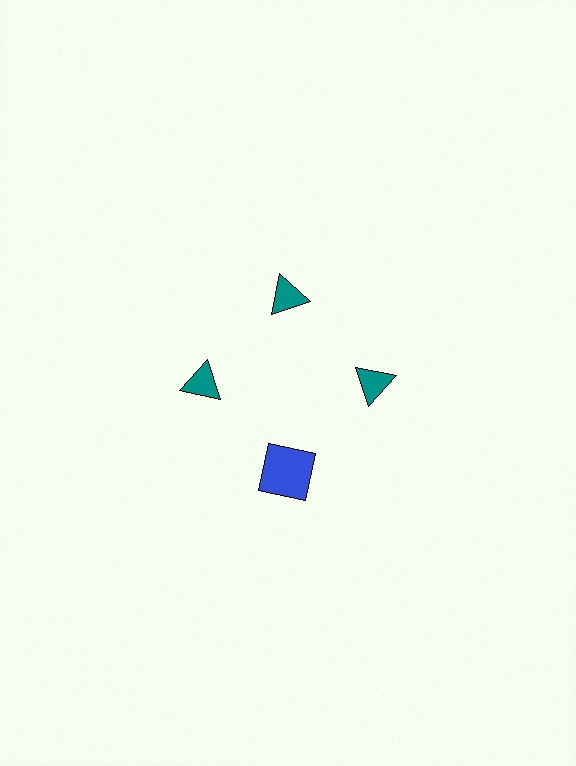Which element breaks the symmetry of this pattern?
The blue square at roughly the 6 o'clock position breaks the symmetry. All other shapes are teal triangles.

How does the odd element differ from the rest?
It differs in both color (blue instead of teal) and shape (square instead of triangle).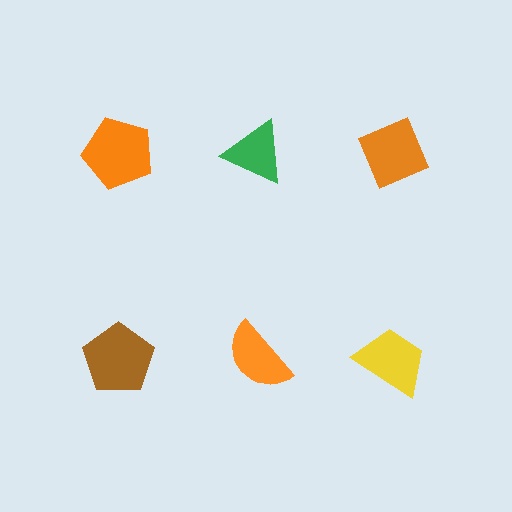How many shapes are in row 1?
3 shapes.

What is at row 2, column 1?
A brown pentagon.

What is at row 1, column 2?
A green triangle.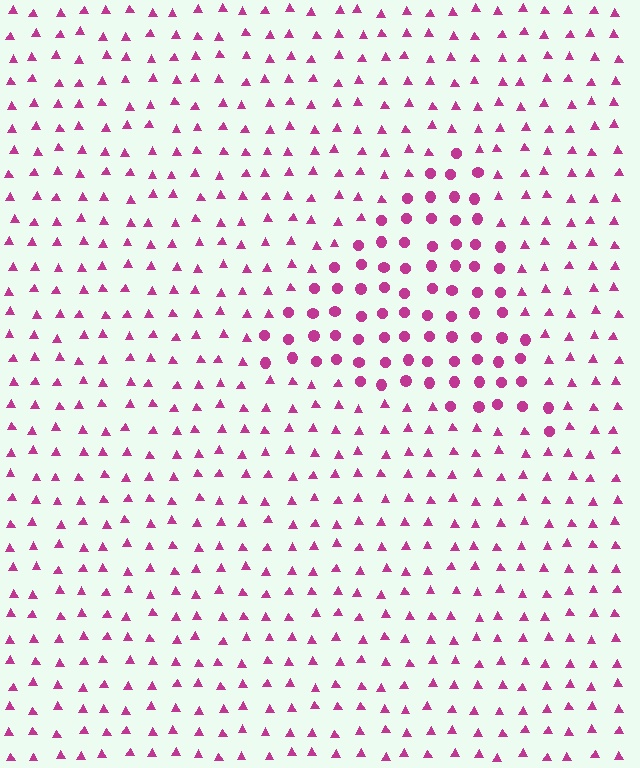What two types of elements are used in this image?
The image uses circles inside the triangle region and triangles outside it.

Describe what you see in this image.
The image is filled with small magenta elements arranged in a uniform grid. A triangle-shaped region contains circles, while the surrounding area contains triangles. The boundary is defined purely by the change in element shape.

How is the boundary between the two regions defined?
The boundary is defined by a change in element shape: circles inside vs. triangles outside. All elements share the same color and spacing.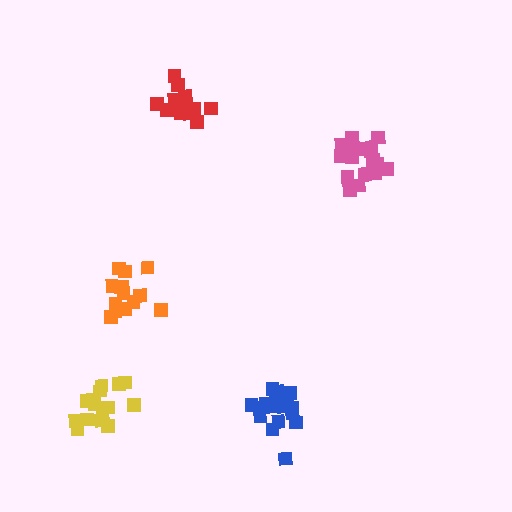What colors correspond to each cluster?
The clusters are colored: red, orange, pink, blue, yellow.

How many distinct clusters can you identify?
There are 5 distinct clusters.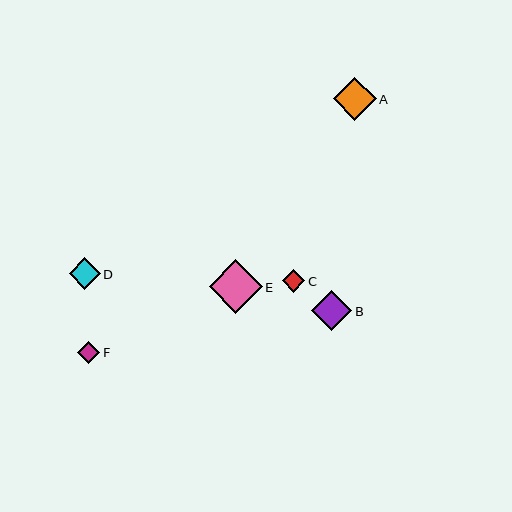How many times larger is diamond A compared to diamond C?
Diamond A is approximately 1.9 times the size of diamond C.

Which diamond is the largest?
Diamond E is the largest with a size of approximately 53 pixels.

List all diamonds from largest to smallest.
From largest to smallest: E, A, B, D, C, F.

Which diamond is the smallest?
Diamond F is the smallest with a size of approximately 22 pixels.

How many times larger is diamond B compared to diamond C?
Diamond B is approximately 1.8 times the size of diamond C.